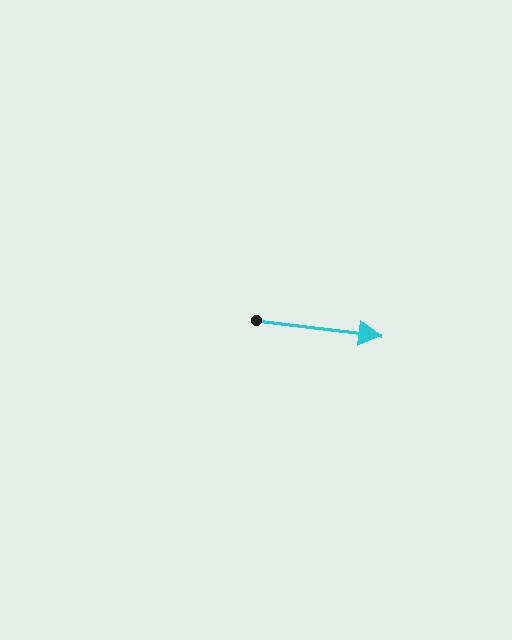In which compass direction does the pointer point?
East.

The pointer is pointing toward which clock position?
Roughly 3 o'clock.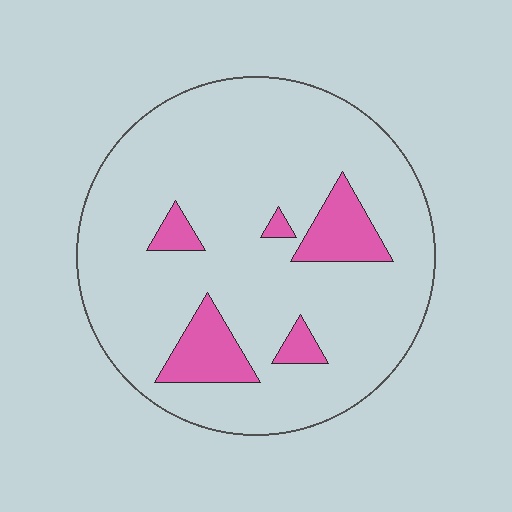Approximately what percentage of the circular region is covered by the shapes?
Approximately 15%.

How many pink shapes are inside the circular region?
5.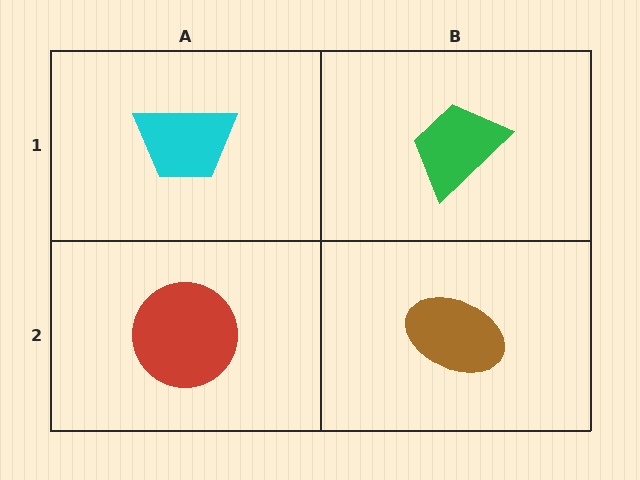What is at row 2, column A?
A red circle.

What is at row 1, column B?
A green trapezoid.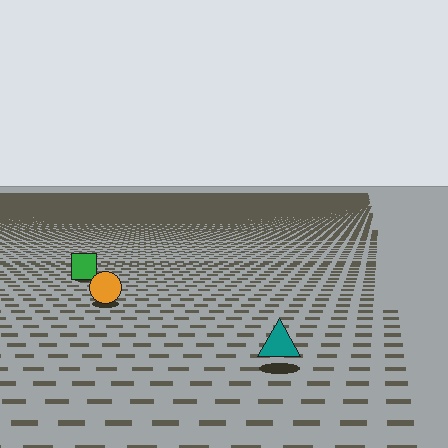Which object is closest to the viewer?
The teal triangle is closest. The texture marks near it are larger and more spread out.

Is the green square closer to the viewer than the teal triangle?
No. The teal triangle is closer — you can tell from the texture gradient: the ground texture is coarser near it.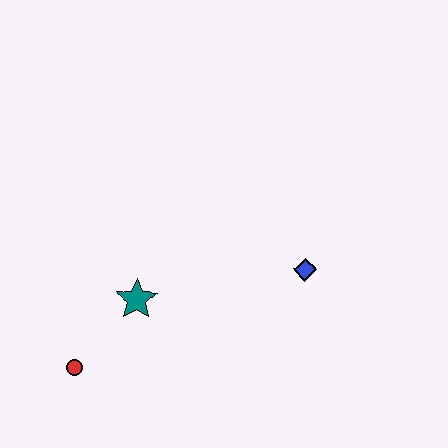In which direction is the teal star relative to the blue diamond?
The teal star is to the left of the blue diamond.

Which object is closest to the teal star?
The red circle is closest to the teal star.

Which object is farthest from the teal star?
The blue diamond is farthest from the teal star.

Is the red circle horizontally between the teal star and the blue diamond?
No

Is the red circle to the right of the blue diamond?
No